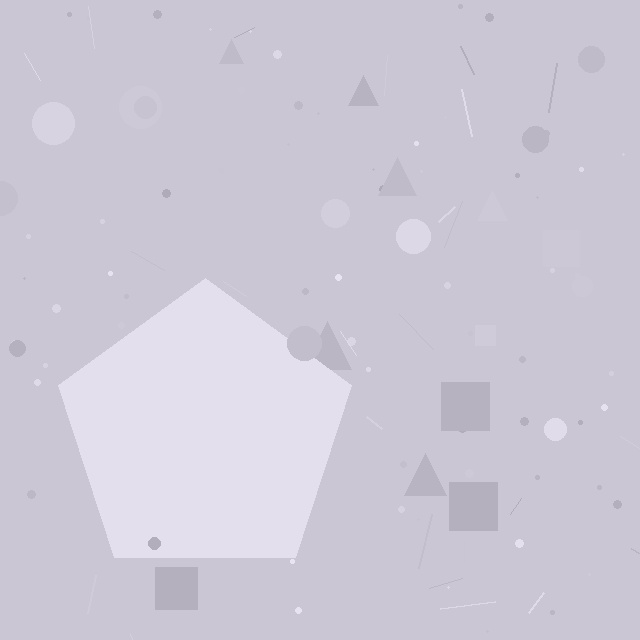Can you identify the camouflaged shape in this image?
The camouflaged shape is a pentagon.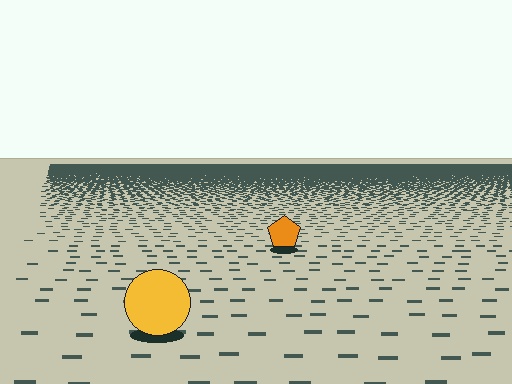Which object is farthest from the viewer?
The orange pentagon is farthest from the viewer. It appears smaller and the ground texture around it is denser.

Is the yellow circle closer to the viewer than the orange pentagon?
Yes. The yellow circle is closer — you can tell from the texture gradient: the ground texture is coarser near it.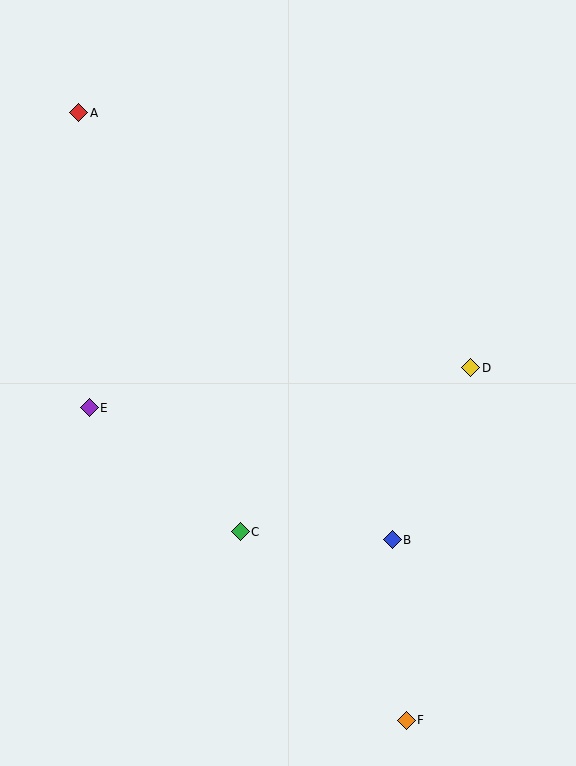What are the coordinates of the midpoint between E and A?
The midpoint between E and A is at (84, 260).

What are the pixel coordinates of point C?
Point C is at (240, 532).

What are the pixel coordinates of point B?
Point B is at (392, 540).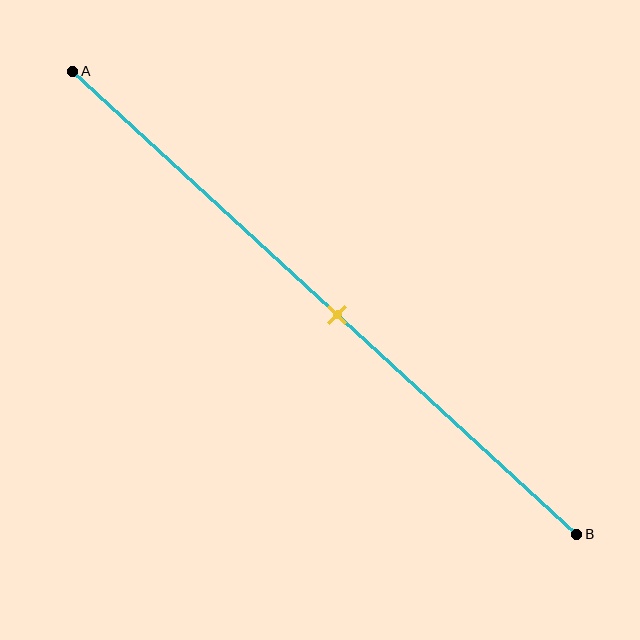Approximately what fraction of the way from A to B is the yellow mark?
The yellow mark is approximately 55% of the way from A to B.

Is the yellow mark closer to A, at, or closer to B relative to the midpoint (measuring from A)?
The yellow mark is approximately at the midpoint of segment AB.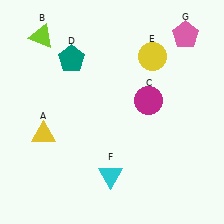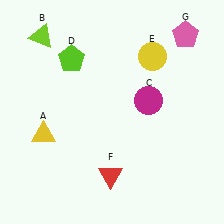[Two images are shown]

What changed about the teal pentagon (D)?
In Image 1, D is teal. In Image 2, it changed to lime.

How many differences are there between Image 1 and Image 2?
There are 2 differences between the two images.